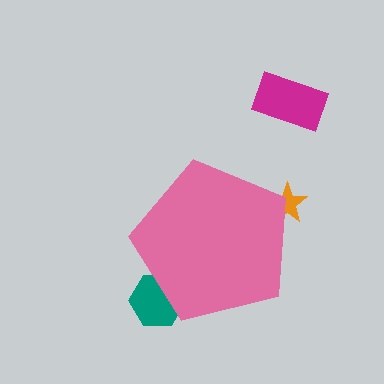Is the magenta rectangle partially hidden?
No, the magenta rectangle is fully visible.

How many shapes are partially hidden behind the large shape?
2 shapes are partially hidden.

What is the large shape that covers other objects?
A pink pentagon.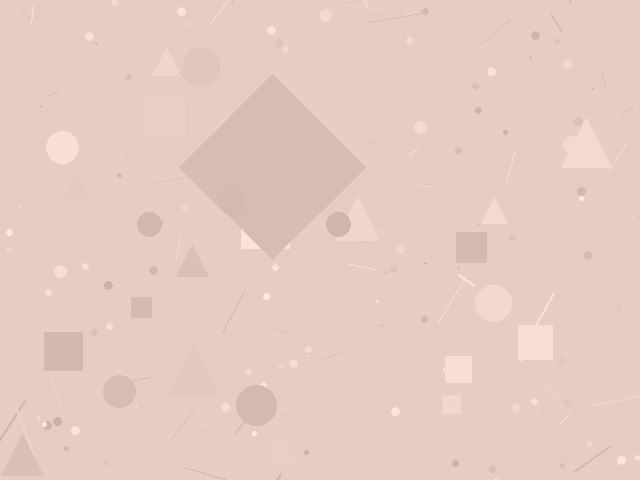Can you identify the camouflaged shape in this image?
The camouflaged shape is a diamond.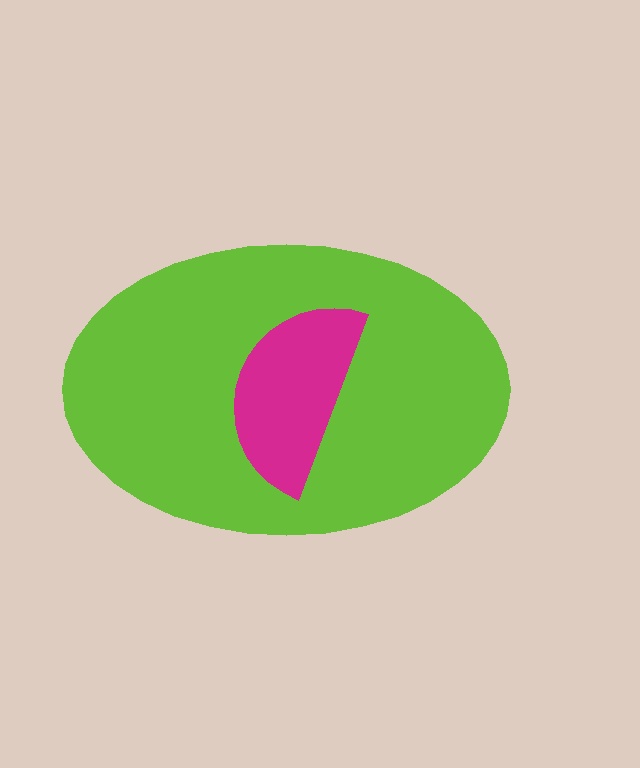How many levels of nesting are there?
2.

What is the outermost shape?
The lime ellipse.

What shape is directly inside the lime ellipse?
The magenta semicircle.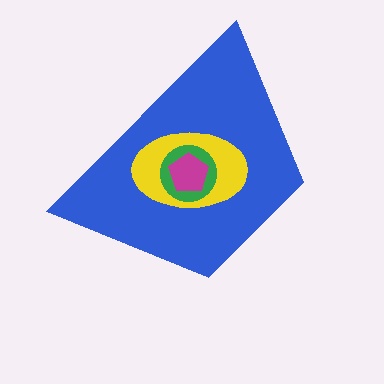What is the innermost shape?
The magenta pentagon.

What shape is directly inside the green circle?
The magenta pentagon.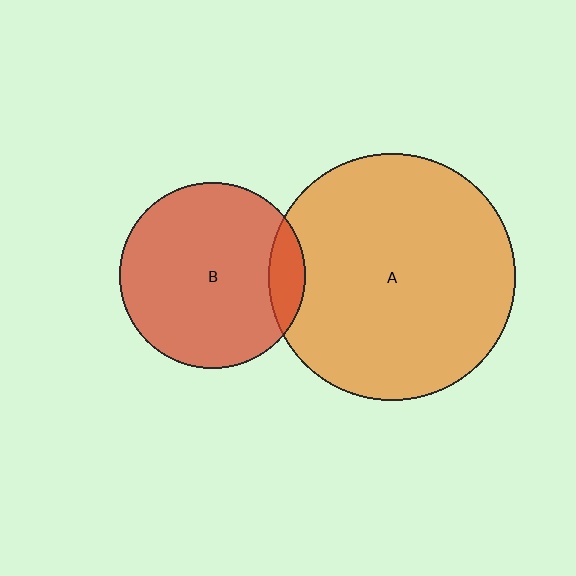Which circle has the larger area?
Circle A (orange).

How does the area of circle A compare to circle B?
Approximately 1.8 times.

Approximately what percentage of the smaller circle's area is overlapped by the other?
Approximately 10%.